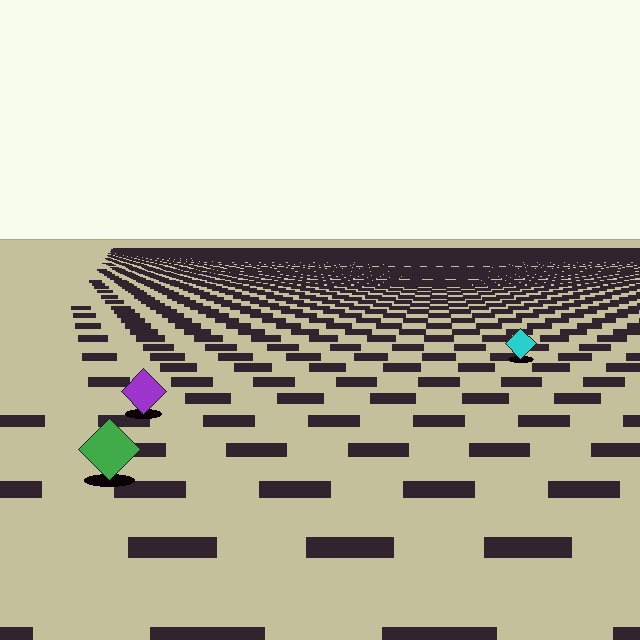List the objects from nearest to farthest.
From nearest to farthest: the green diamond, the purple diamond, the cyan diamond.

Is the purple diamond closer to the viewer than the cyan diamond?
Yes. The purple diamond is closer — you can tell from the texture gradient: the ground texture is coarser near it.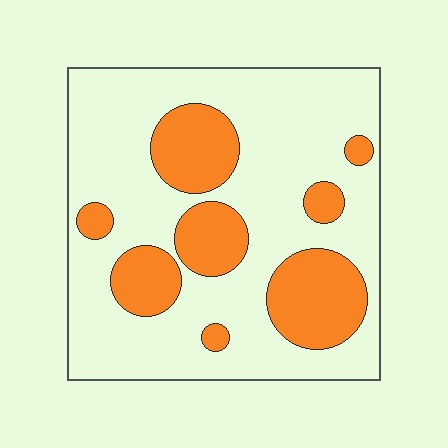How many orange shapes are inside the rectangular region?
8.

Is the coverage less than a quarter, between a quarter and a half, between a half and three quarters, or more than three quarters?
Between a quarter and a half.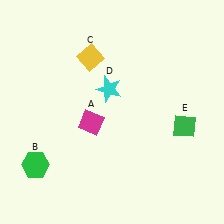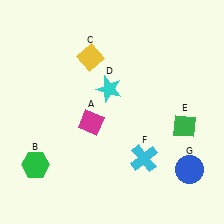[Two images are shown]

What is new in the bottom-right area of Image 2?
A cyan cross (F) was added in the bottom-right area of Image 2.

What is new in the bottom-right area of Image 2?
A blue circle (G) was added in the bottom-right area of Image 2.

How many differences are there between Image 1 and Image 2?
There are 2 differences between the two images.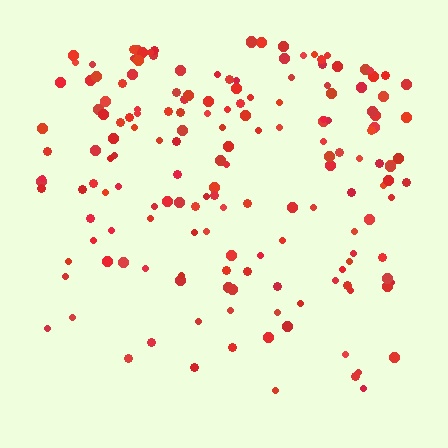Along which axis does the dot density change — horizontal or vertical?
Vertical.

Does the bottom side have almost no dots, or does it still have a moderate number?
Still a moderate number, just noticeably fewer than the top.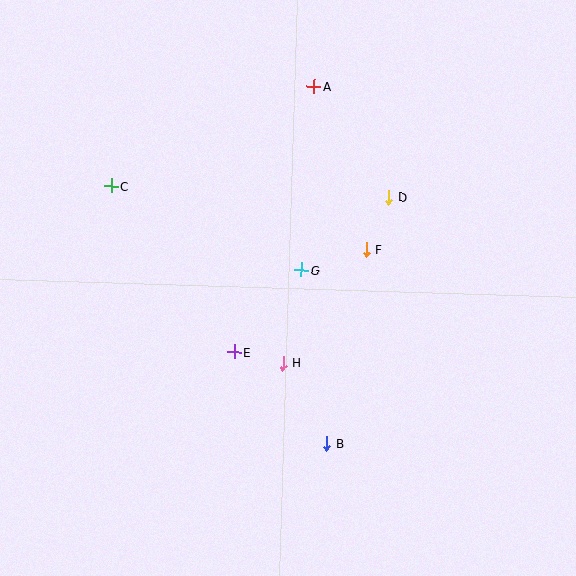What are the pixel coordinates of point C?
Point C is at (111, 186).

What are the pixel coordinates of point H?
Point H is at (283, 363).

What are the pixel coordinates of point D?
Point D is at (389, 197).